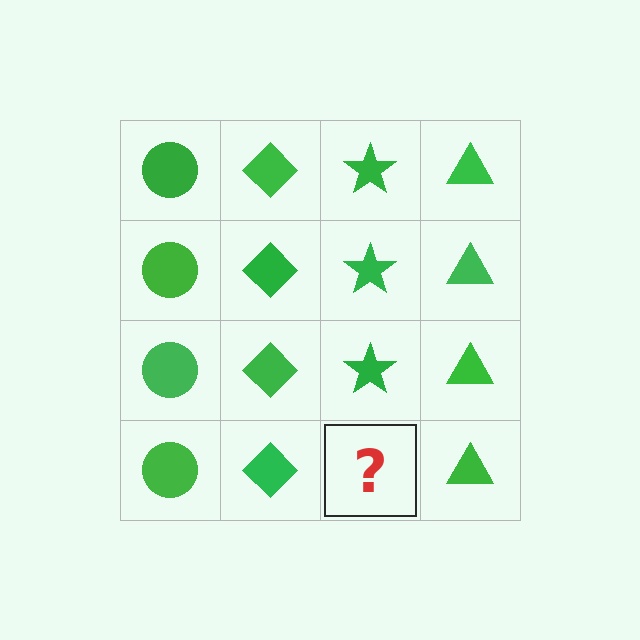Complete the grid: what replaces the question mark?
The question mark should be replaced with a green star.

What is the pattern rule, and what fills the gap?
The rule is that each column has a consistent shape. The gap should be filled with a green star.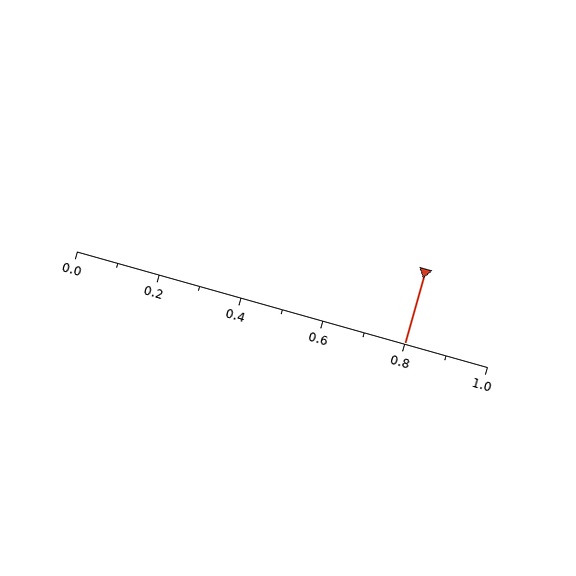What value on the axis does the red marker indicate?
The marker indicates approximately 0.8.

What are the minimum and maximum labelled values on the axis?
The axis runs from 0.0 to 1.0.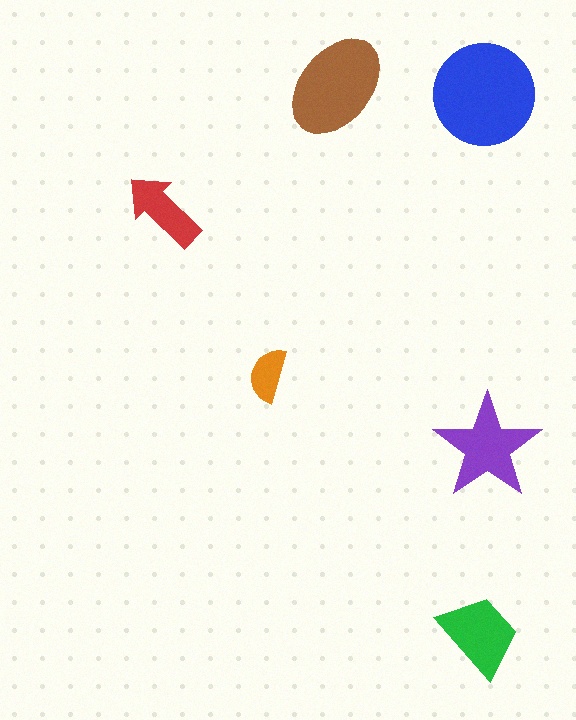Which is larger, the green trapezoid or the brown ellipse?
The brown ellipse.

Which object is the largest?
The blue circle.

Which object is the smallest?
The orange semicircle.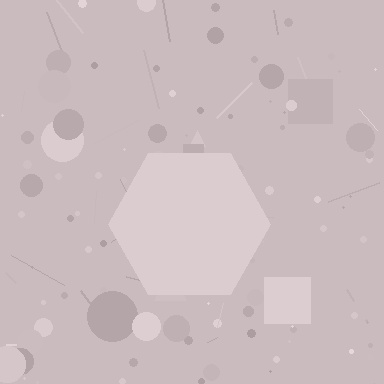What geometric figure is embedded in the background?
A hexagon is embedded in the background.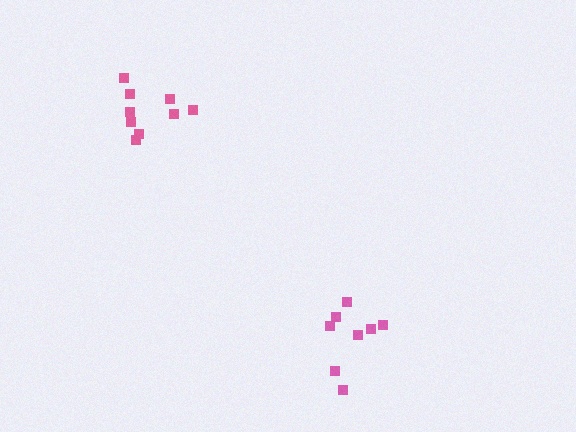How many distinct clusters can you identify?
There are 2 distinct clusters.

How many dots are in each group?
Group 1: 8 dots, Group 2: 9 dots (17 total).